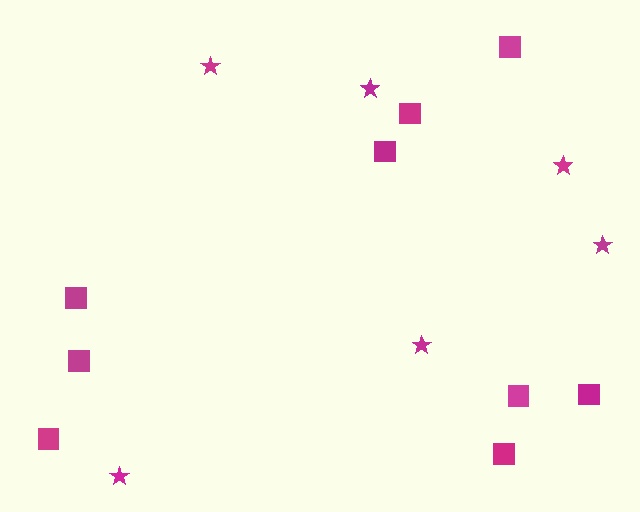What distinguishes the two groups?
There are 2 groups: one group of squares (9) and one group of stars (6).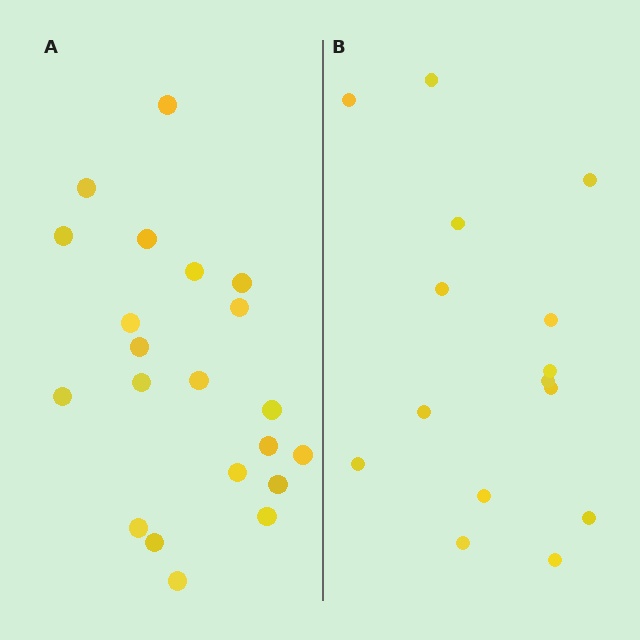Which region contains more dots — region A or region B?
Region A (the left region) has more dots.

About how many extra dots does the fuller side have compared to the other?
Region A has about 6 more dots than region B.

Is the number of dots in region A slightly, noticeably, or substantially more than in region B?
Region A has noticeably more, but not dramatically so. The ratio is roughly 1.4 to 1.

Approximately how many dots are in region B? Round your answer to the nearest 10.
About 20 dots. (The exact count is 15, which rounds to 20.)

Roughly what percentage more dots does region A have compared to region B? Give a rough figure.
About 40% more.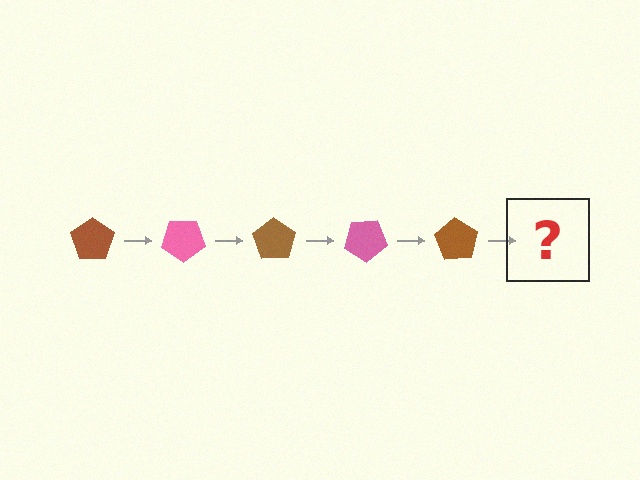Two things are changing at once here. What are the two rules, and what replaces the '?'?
The two rules are that it rotates 35 degrees each step and the color cycles through brown and pink. The '?' should be a pink pentagon, rotated 175 degrees from the start.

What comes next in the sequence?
The next element should be a pink pentagon, rotated 175 degrees from the start.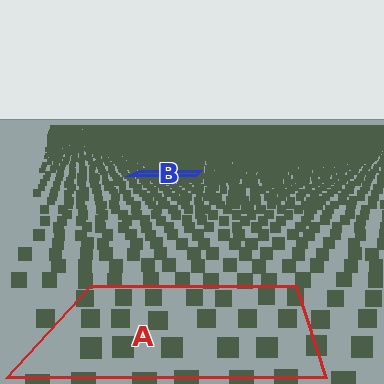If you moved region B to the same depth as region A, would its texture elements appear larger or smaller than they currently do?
They would appear larger. At a closer depth, the same texture elements are projected at a bigger on-screen size.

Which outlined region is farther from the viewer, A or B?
Region B is farther from the viewer — the texture elements inside it appear smaller and more densely packed.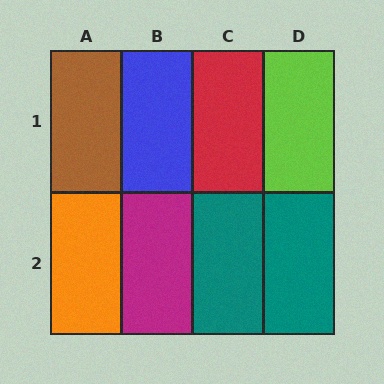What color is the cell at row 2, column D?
Teal.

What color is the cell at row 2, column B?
Magenta.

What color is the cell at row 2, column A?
Orange.